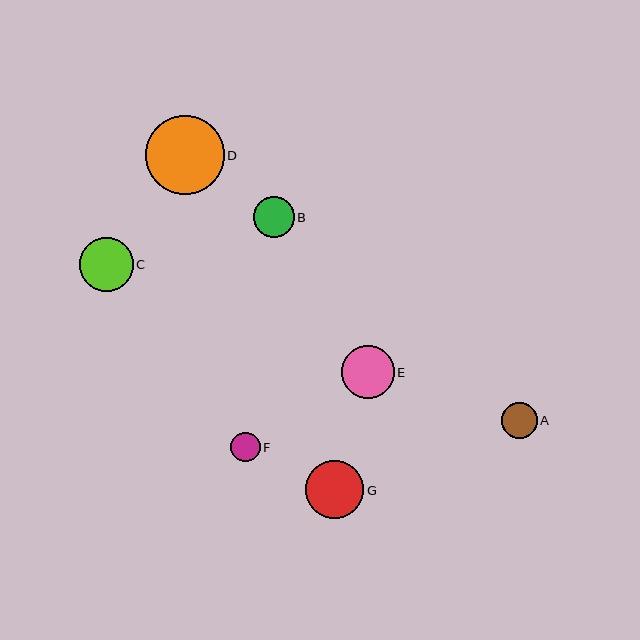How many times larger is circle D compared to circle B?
Circle D is approximately 1.9 times the size of circle B.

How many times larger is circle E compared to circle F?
Circle E is approximately 1.8 times the size of circle F.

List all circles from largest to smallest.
From largest to smallest: D, G, C, E, B, A, F.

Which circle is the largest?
Circle D is the largest with a size of approximately 79 pixels.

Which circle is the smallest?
Circle F is the smallest with a size of approximately 30 pixels.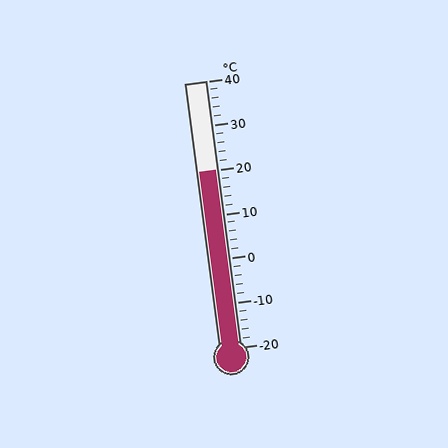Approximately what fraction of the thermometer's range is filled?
The thermometer is filled to approximately 65% of its range.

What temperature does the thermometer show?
The thermometer shows approximately 20°C.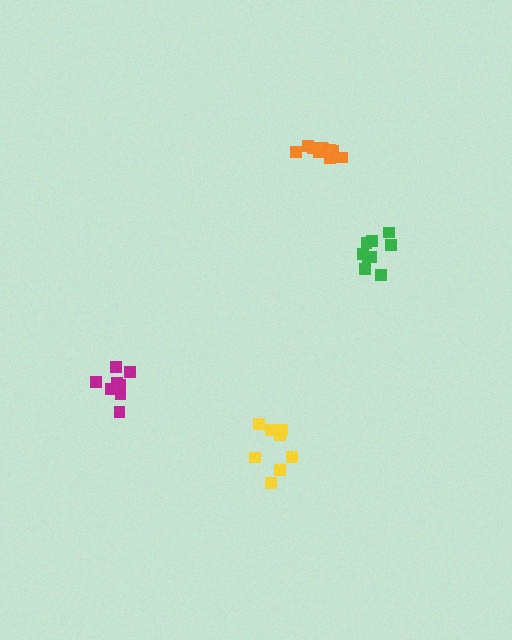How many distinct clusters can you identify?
There are 4 distinct clusters.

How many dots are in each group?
Group 1: 11 dots, Group 2: 9 dots, Group 3: 8 dots, Group 4: 8 dots (36 total).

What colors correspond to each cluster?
The clusters are colored: orange, green, yellow, magenta.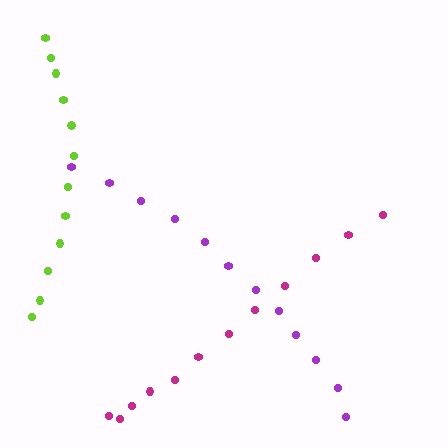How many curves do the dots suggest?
There are 3 distinct paths.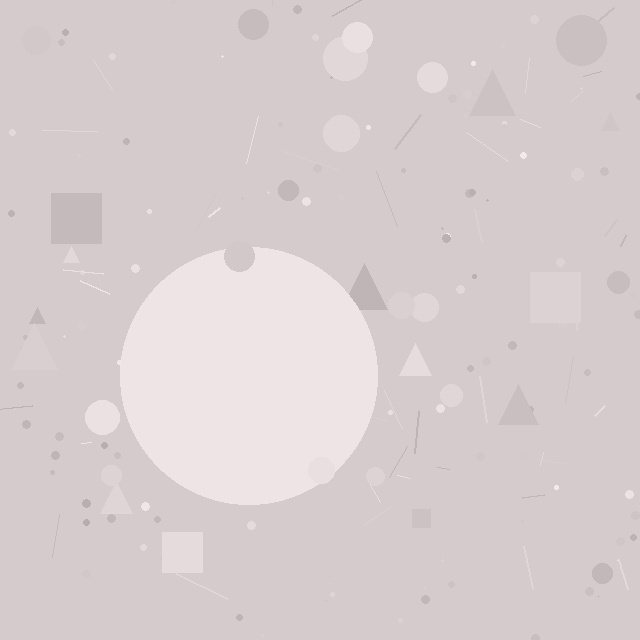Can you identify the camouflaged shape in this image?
The camouflaged shape is a circle.